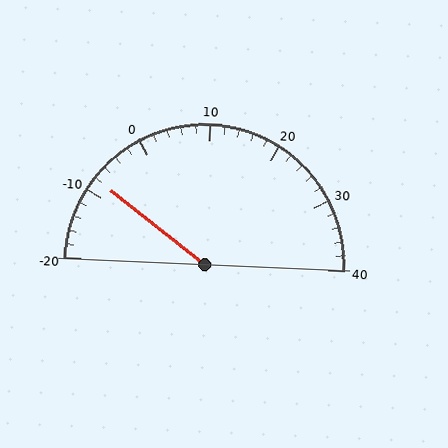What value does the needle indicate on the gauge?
The needle indicates approximately -8.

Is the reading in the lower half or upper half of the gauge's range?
The reading is in the lower half of the range (-20 to 40).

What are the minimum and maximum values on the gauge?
The gauge ranges from -20 to 40.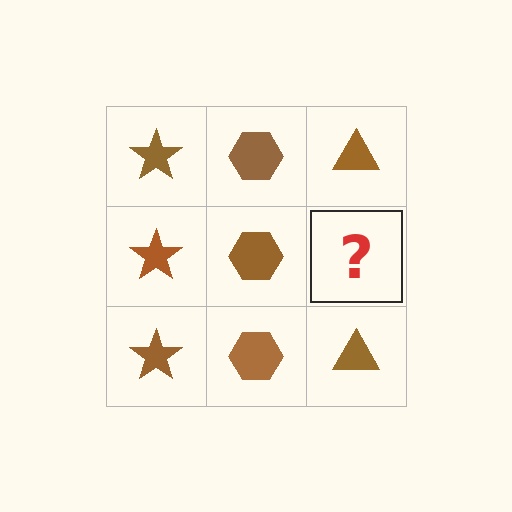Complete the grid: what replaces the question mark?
The question mark should be replaced with a brown triangle.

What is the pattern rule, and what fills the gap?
The rule is that each column has a consistent shape. The gap should be filled with a brown triangle.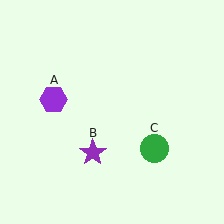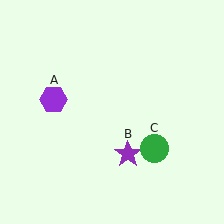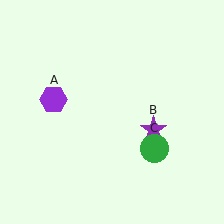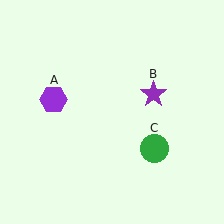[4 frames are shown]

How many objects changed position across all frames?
1 object changed position: purple star (object B).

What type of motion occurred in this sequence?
The purple star (object B) rotated counterclockwise around the center of the scene.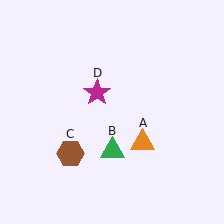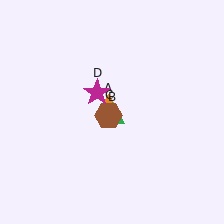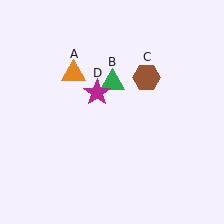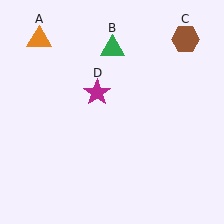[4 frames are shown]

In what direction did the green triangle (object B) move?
The green triangle (object B) moved up.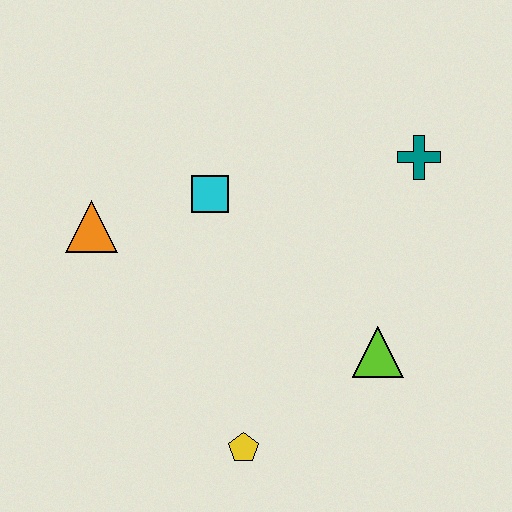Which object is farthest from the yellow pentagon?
The teal cross is farthest from the yellow pentagon.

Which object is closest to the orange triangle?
The cyan square is closest to the orange triangle.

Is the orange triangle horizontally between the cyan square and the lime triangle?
No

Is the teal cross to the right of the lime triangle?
Yes